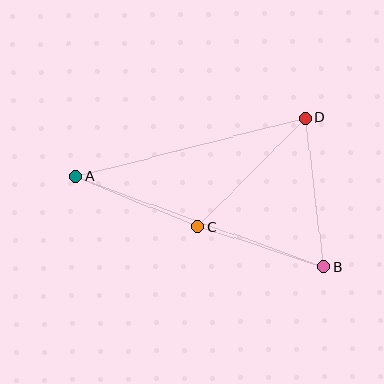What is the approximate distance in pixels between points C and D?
The distance between C and D is approximately 153 pixels.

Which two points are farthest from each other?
Points A and B are farthest from each other.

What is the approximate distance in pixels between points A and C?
The distance between A and C is approximately 132 pixels.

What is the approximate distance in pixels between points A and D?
The distance between A and D is approximately 237 pixels.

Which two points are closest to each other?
Points B and C are closest to each other.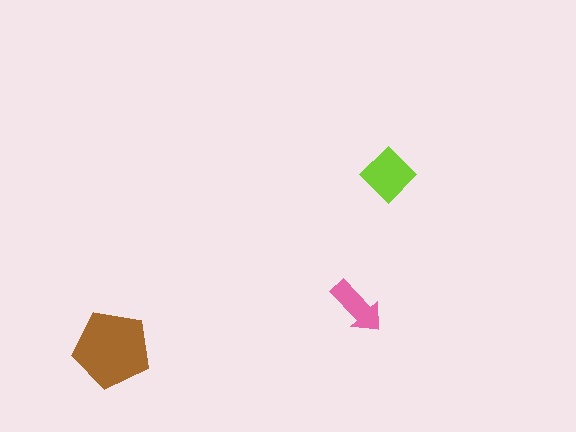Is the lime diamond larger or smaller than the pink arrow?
Larger.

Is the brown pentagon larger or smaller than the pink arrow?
Larger.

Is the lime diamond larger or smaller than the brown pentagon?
Smaller.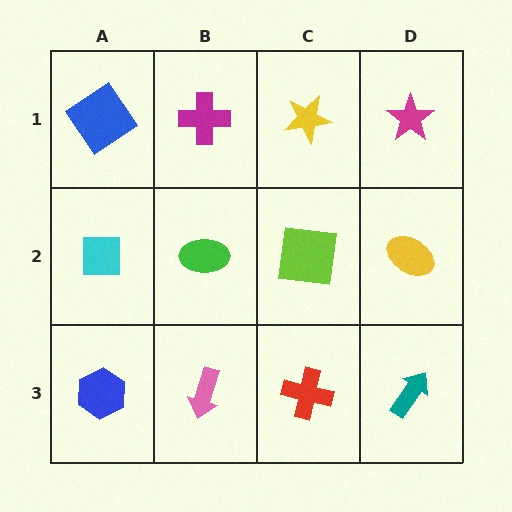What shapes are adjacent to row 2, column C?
A yellow star (row 1, column C), a red cross (row 3, column C), a green ellipse (row 2, column B), a yellow ellipse (row 2, column D).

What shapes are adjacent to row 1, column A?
A cyan square (row 2, column A), a magenta cross (row 1, column B).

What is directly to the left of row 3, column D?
A red cross.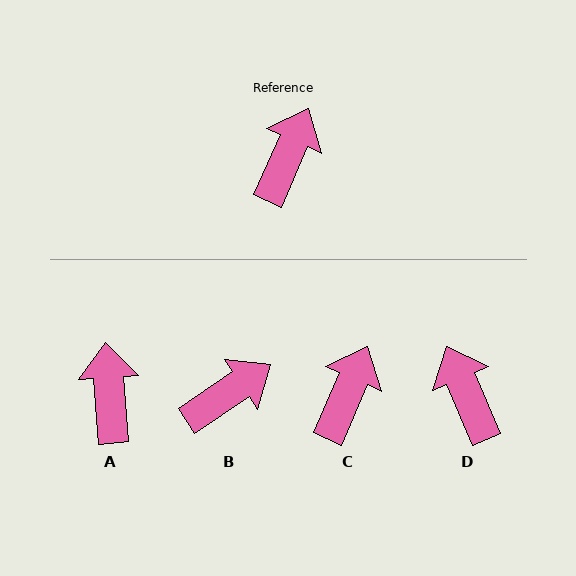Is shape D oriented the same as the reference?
No, it is off by about 47 degrees.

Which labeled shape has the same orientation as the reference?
C.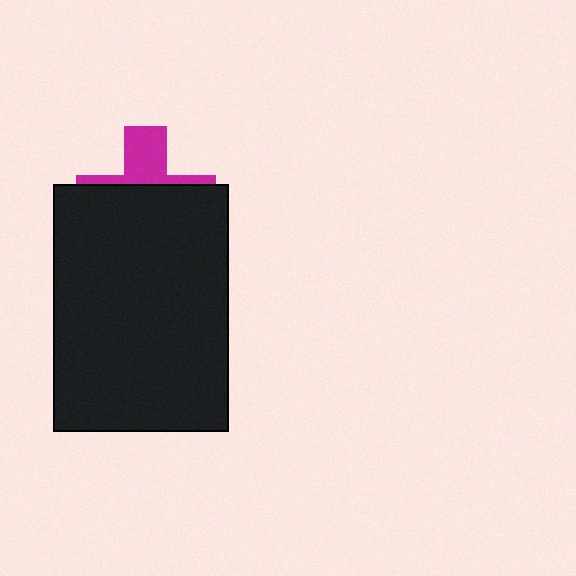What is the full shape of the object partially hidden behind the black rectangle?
The partially hidden object is a magenta cross.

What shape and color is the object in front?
The object in front is a black rectangle.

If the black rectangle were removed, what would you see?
You would see the complete magenta cross.